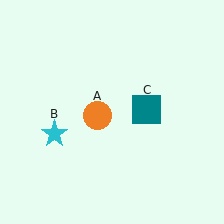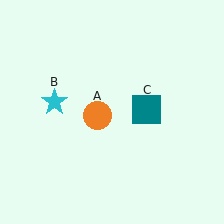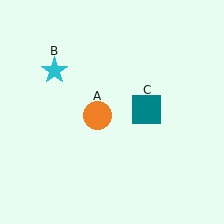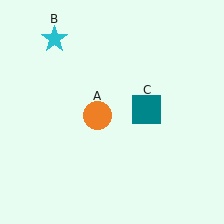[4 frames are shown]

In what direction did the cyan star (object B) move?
The cyan star (object B) moved up.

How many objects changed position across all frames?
1 object changed position: cyan star (object B).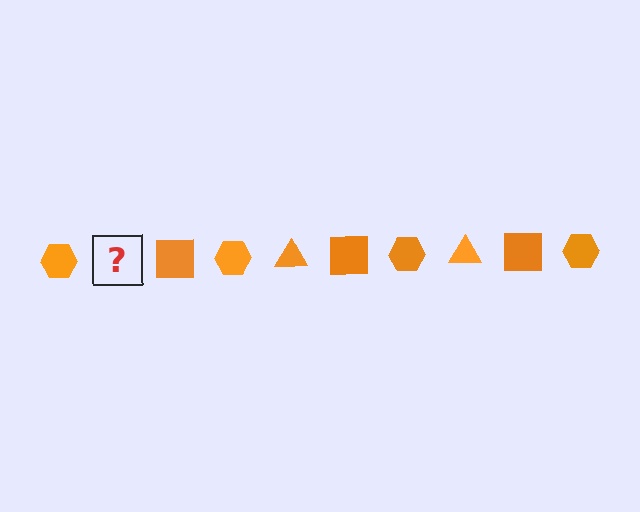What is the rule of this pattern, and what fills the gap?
The rule is that the pattern cycles through hexagon, triangle, square shapes in orange. The gap should be filled with an orange triangle.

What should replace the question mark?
The question mark should be replaced with an orange triangle.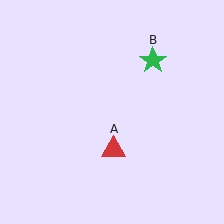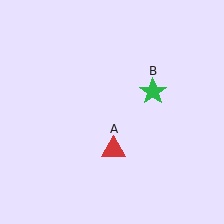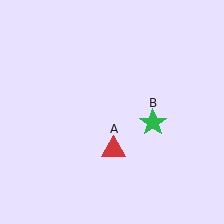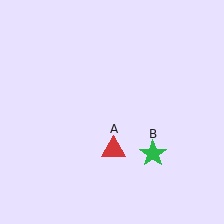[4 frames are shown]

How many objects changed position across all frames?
1 object changed position: green star (object B).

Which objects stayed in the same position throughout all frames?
Red triangle (object A) remained stationary.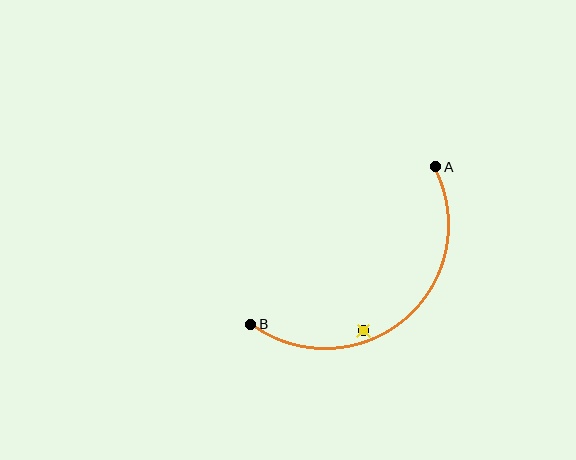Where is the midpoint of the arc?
The arc midpoint is the point on the curve farthest from the straight line joining A and B. It sits below and to the right of that line.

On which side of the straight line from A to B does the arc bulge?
The arc bulges below and to the right of the straight line connecting A and B.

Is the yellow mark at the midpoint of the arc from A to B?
No — the yellow mark does not lie on the arc at all. It sits slightly inside the curve.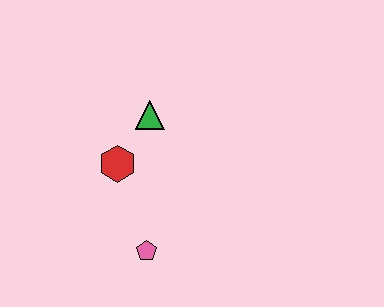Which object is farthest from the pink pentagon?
The green triangle is farthest from the pink pentagon.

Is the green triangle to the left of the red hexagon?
No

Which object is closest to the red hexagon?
The green triangle is closest to the red hexagon.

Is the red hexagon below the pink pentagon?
No